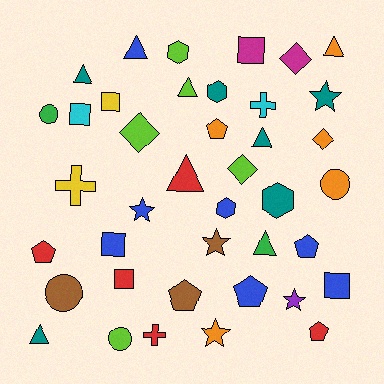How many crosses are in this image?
There are 3 crosses.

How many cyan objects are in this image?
There are 2 cyan objects.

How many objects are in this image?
There are 40 objects.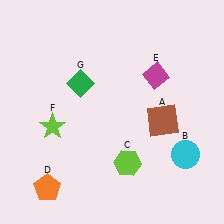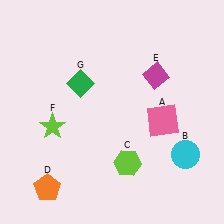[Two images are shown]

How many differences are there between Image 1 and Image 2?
There is 1 difference between the two images.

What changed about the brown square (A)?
In Image 1, A is brown. In Image 2, it changed to pink.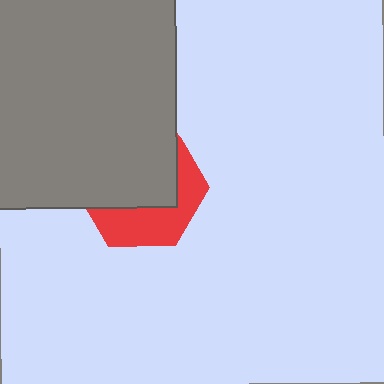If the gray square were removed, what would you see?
You would see the complete red hexagon.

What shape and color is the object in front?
The object in front is a gray square.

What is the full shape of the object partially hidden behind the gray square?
The partially hidden object is a red hexagon.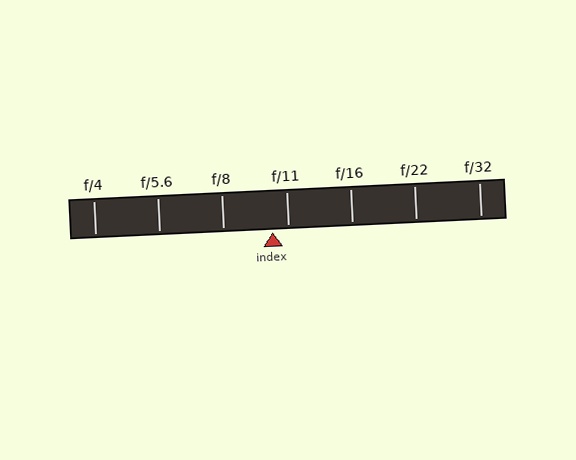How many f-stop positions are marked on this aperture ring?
There are 7 f-stop positions marked.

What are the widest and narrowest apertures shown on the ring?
The widest aperture shown is f/4 and the narrowest is f/32.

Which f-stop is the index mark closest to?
The index mark is closest to f/11.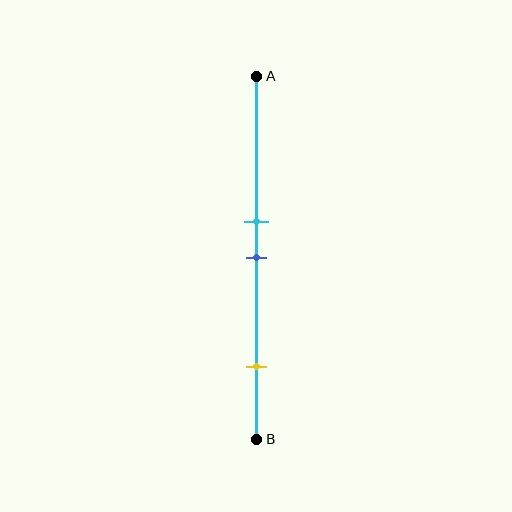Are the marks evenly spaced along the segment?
No, the marks are not evenly spaced.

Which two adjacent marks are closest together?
The cyan and blue marks are the closest adjacent pair.